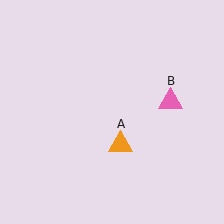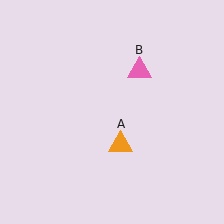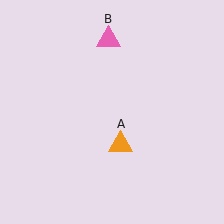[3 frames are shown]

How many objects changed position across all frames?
1 object changed position: pink triangle (object B).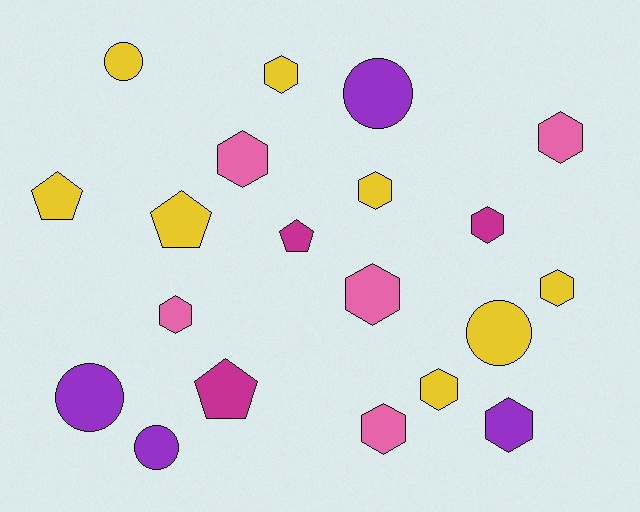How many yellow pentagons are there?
There are 2 yellow pentagons.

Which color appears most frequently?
Yellow, with 8 objects.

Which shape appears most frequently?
Hexagon, with 11 objects.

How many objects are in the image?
There are 20 objects.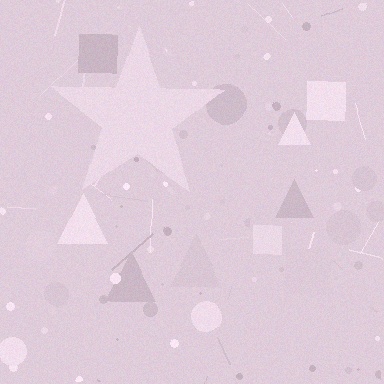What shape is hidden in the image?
A star is hidden in the image.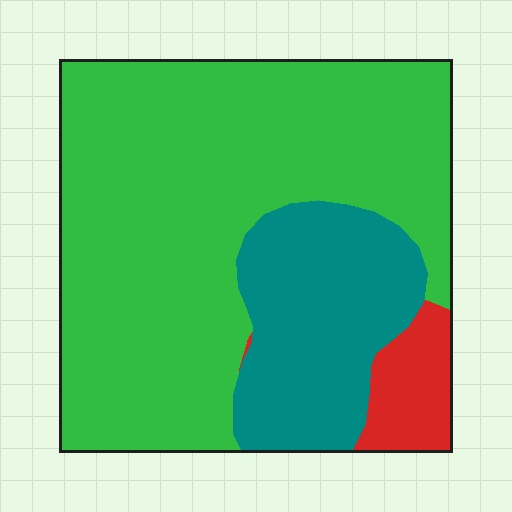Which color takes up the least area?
Red, at roughly 5%.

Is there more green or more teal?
Green.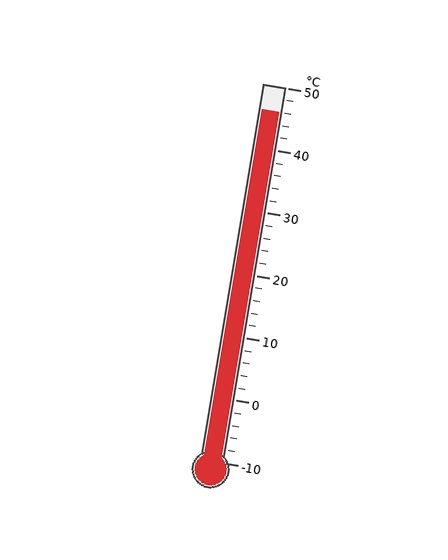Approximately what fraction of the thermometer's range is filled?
The thermometer is filled to approximately 95% of its range.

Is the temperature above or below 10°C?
The temperature is above 10°C.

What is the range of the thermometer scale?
The thermometer scale ranges from -10°C to 50°C.